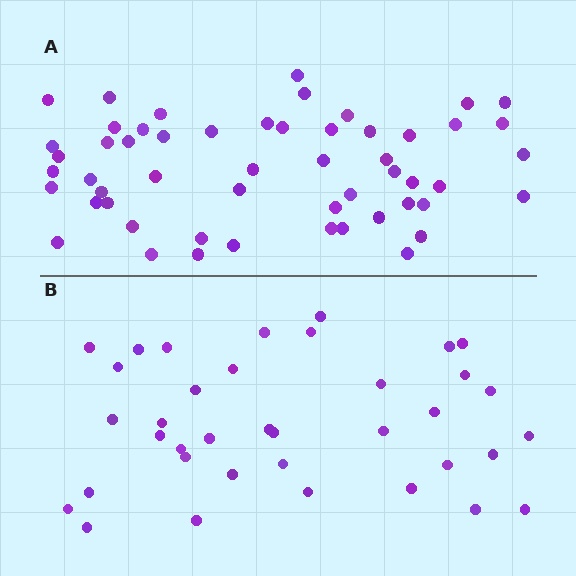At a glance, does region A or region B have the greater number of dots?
Region A (the top region) has more dots.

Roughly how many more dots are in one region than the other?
Region A has approximately 15 more dots than region B.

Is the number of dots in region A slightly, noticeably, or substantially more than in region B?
Region A has substantially more. The ratio is roughly 1.5 to 1.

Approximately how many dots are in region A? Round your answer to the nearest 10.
About 50 dots. (The exact count is 54, which rounds to 50.)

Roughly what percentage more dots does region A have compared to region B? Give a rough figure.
About 45% more.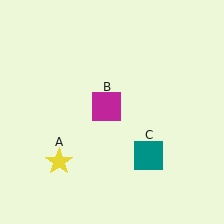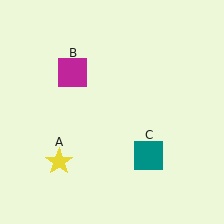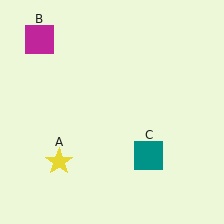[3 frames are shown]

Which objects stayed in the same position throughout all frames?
Yellow star (object A) and teal square (object C) remained stationary.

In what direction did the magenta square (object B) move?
The magenta square (object B) moved up and to the left.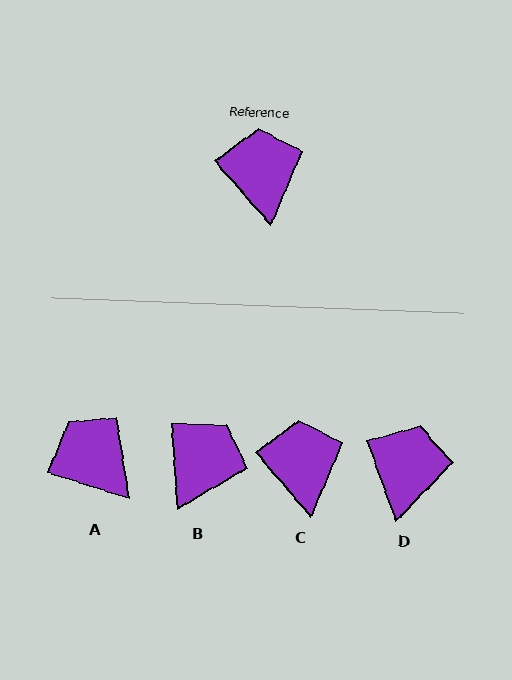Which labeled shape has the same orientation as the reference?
C.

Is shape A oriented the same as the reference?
No, it is off by about 31 degrees.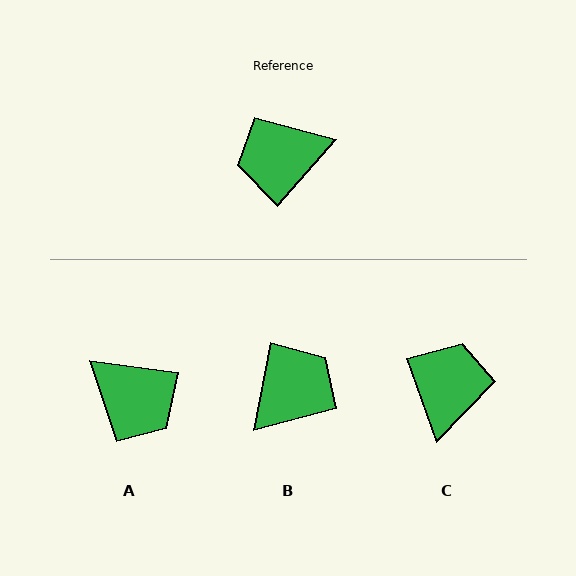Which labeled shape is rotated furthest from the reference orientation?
B, about 150 degrees away.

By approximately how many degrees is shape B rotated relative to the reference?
Approximately 150 degrees clockwise.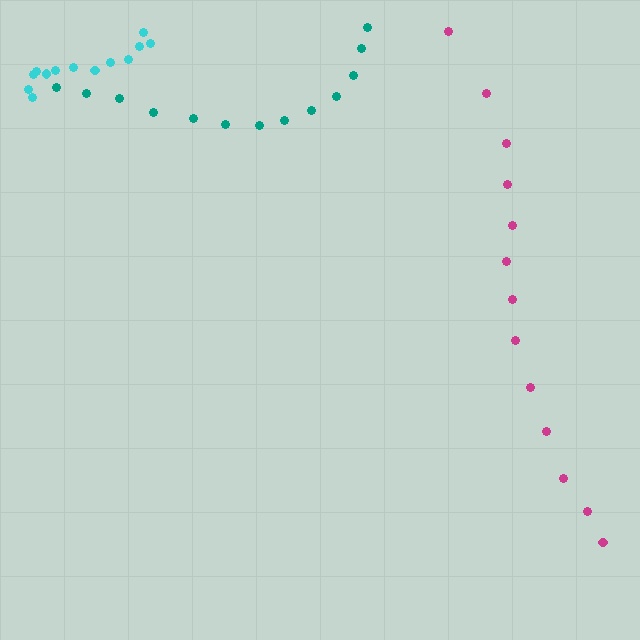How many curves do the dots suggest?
There are 3 distinct paths.